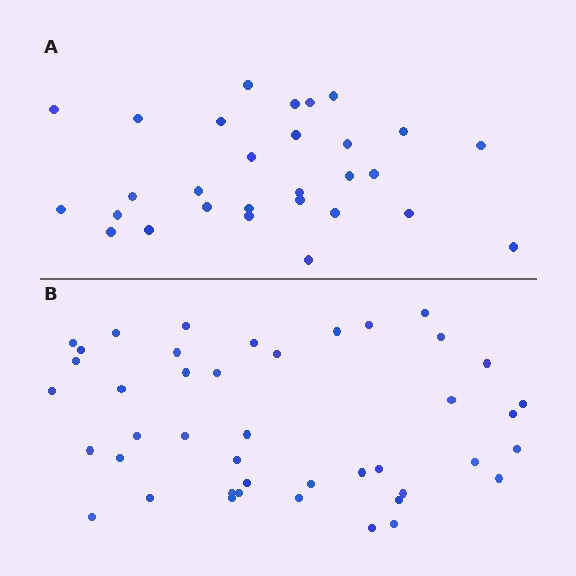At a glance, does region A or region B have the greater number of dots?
Region B (the bottom region) has more dots.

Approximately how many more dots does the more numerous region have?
Region B has approximately 15 more dots than region A.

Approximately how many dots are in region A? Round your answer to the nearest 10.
About 30 dots. (The exact count is 29, which rounds to 30.)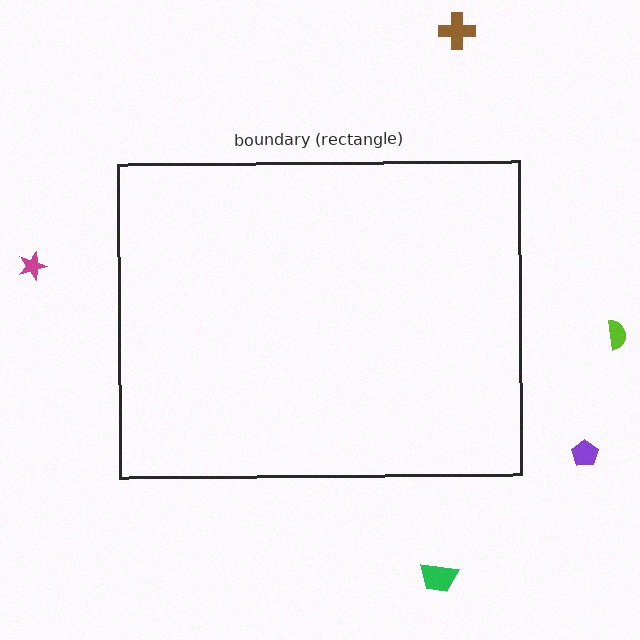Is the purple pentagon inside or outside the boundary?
Outside.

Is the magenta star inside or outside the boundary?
Outside.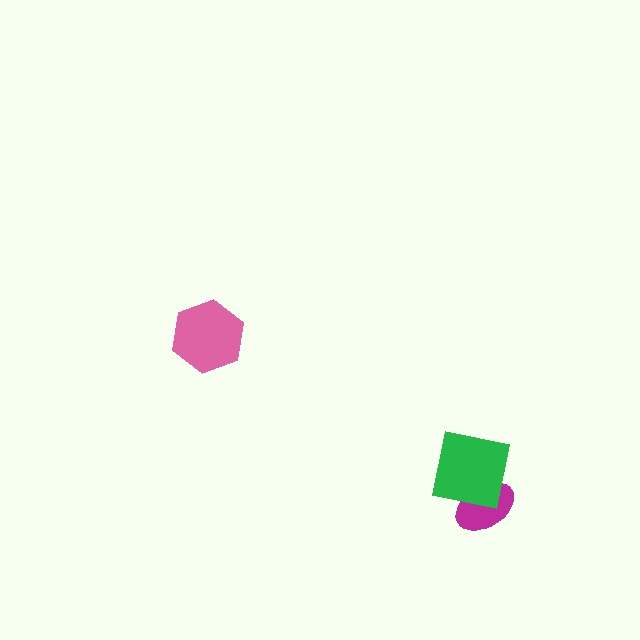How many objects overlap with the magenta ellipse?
1 object overlaps with the magenta ellipse.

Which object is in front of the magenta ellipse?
The green square is in front of the magenta ellipse.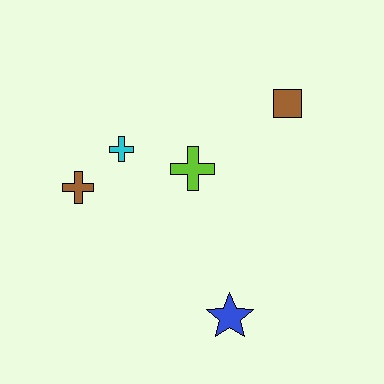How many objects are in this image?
There are 5 objects.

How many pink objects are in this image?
There are no pink objects.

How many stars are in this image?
There is 1 star.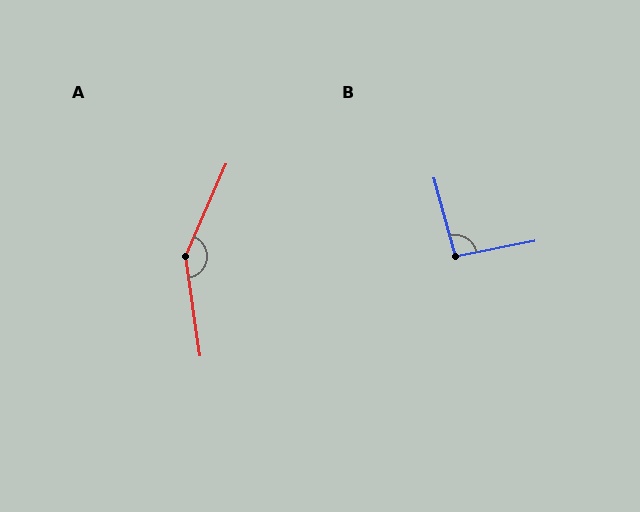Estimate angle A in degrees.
Approximately 148 degrees.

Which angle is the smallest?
B, at approximately 94 degrees.